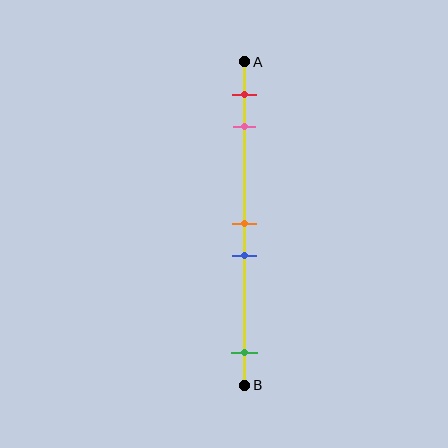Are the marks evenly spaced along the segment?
No, the marks are not evenly spaced.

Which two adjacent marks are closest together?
The orange and blue marks are the closest adjacent pair.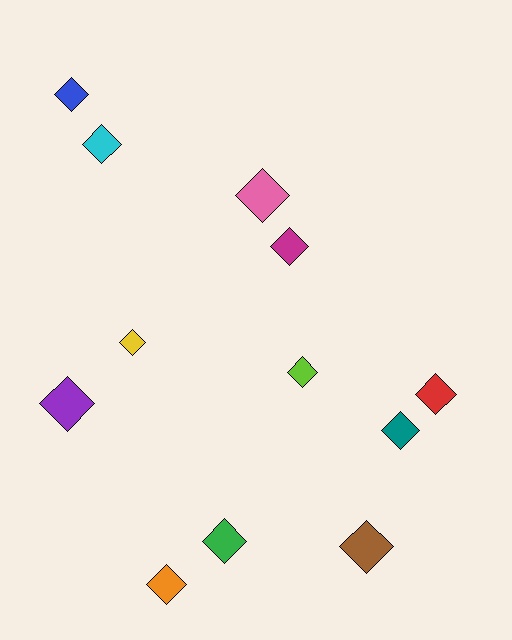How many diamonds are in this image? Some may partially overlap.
There are 12 diamonds.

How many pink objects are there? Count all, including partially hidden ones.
There is 1 pink object.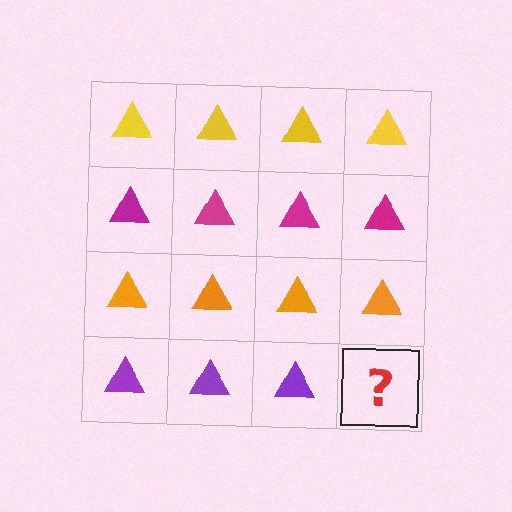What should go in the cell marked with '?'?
The missing cell should contain a purple triangle.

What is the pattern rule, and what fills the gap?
The rule is that each row has a consistent color. The gap should be filled with a purple triangle.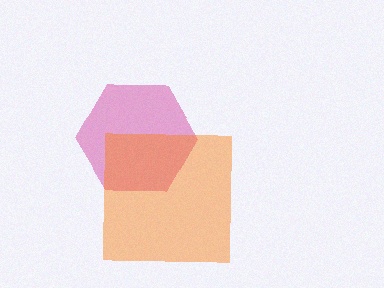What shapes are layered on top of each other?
The layered shapes are: a magenta hexagon, an orange square.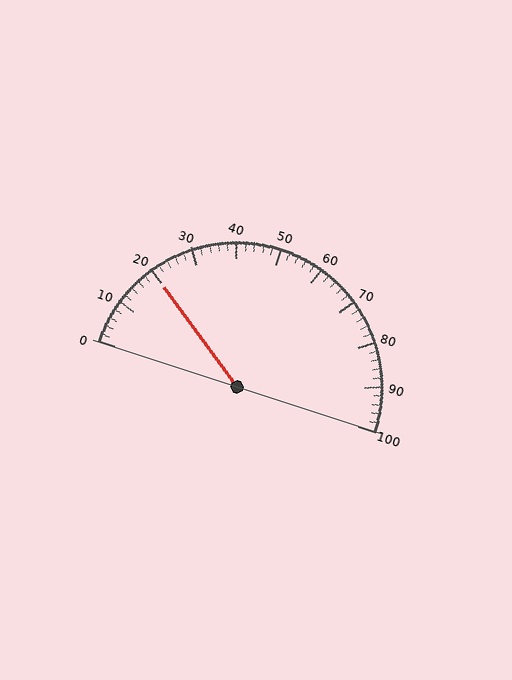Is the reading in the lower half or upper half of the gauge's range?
The reading is in the lower half of the range (0 to 100).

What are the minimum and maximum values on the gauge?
The gauge ranges from 0 to 100.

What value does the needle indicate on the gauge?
The needle indicates approximately 20.